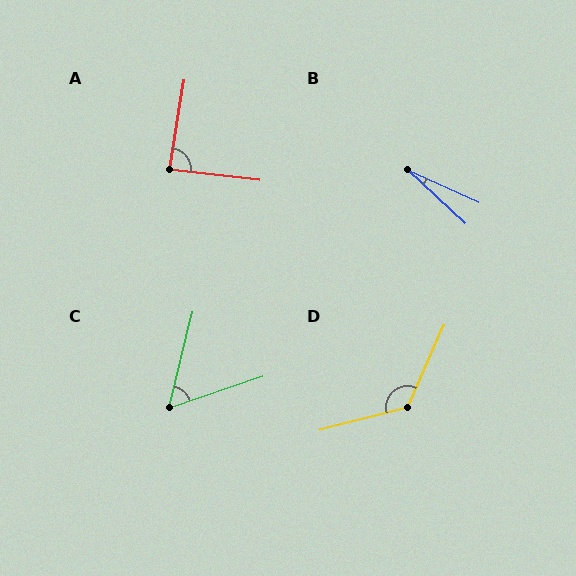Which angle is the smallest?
B, at approximately 19 degrees.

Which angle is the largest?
D, at approximately 128 degrees.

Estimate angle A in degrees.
Approximately 88 degrees.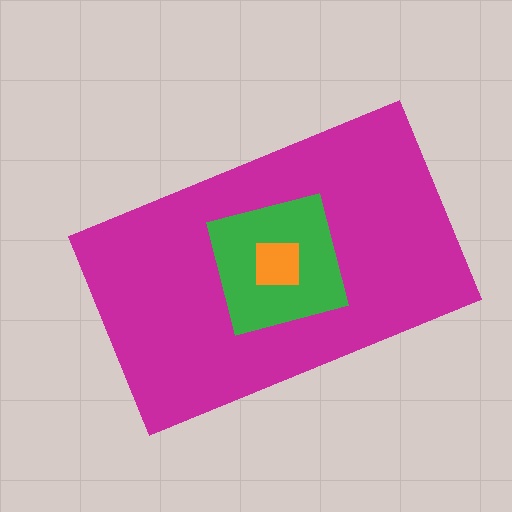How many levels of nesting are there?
3.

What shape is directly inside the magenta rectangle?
The green square.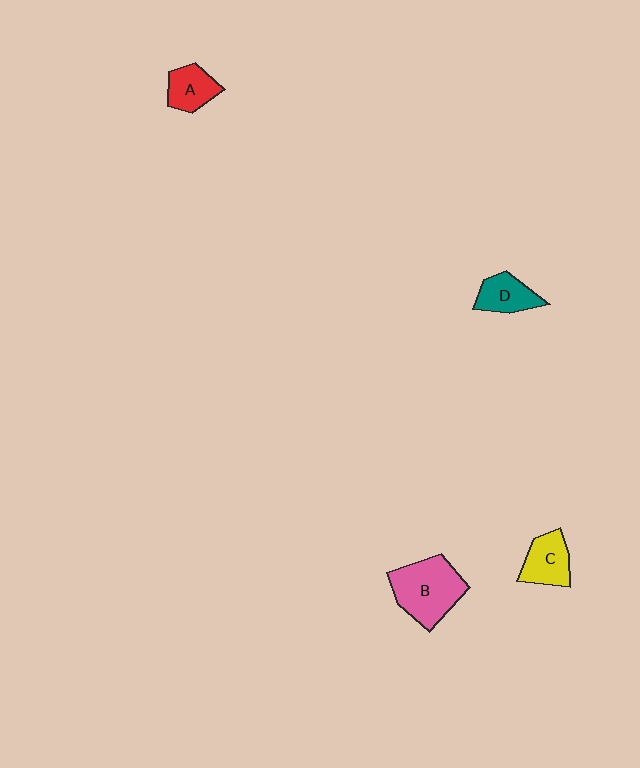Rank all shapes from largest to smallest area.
From largest to smallest: B (pink), C (yellow), D (teal), A (red).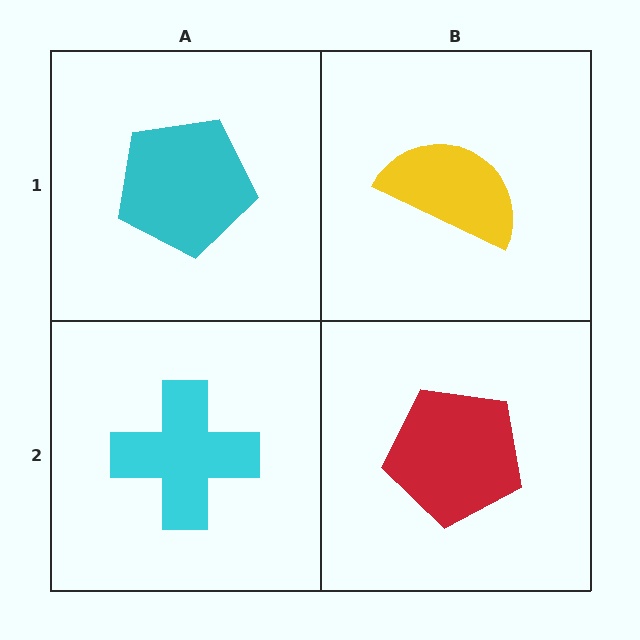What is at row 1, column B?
A yellow semicircle.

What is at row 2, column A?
A cyan cross.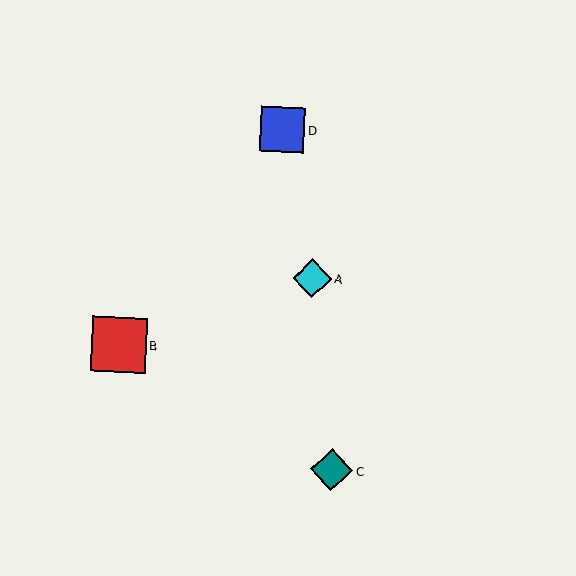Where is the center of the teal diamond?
The center of the teal diamond is at (332, 470).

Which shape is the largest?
The red square (labeled B) is the largest.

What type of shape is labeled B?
Shape B is a red square.